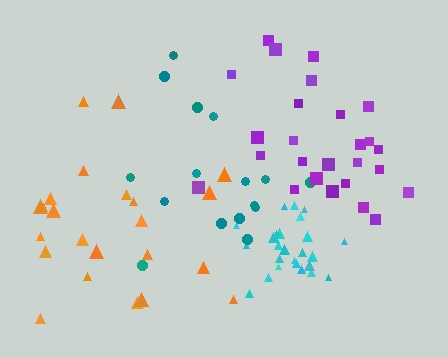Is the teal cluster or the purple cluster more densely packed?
Purple.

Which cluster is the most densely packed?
Cyan.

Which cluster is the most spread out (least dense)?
Orange.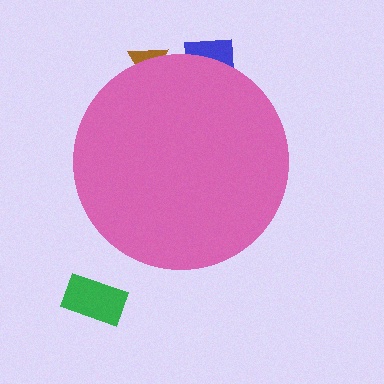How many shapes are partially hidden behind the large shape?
2 shapes are partially hidden.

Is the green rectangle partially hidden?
No, the green rectangle is fully visible.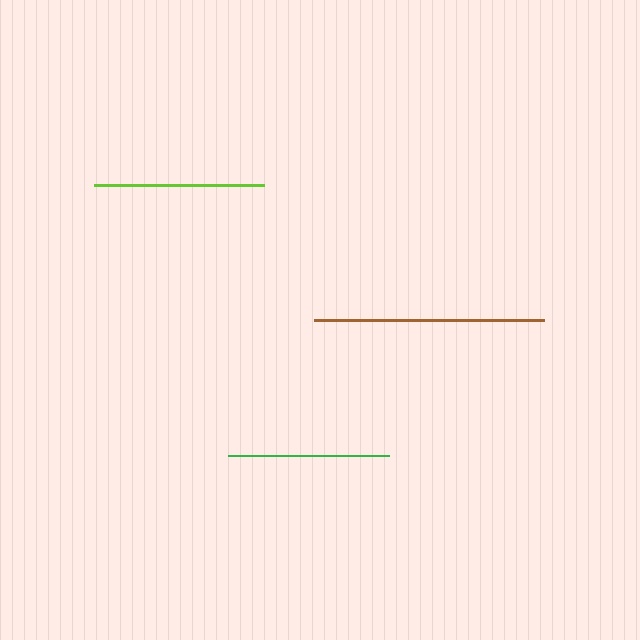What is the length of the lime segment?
The lime segment is approximately 171 pixels long.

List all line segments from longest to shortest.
From longest to shortest: brown, lime, green.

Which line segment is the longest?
The brown line is the longest at approximately 230 pixels.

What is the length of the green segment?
The green segment is approximately 161 pixels long.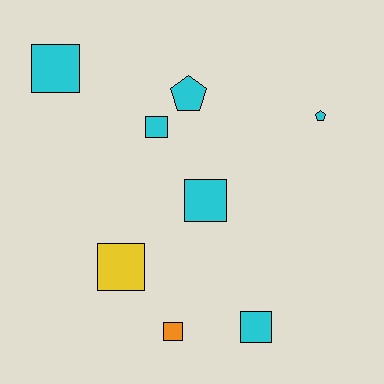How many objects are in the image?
There are 8 objects.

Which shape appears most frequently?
Square, with 6 objects.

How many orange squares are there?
There is 1 orange square.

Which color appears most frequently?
Cyan, with 6 objects.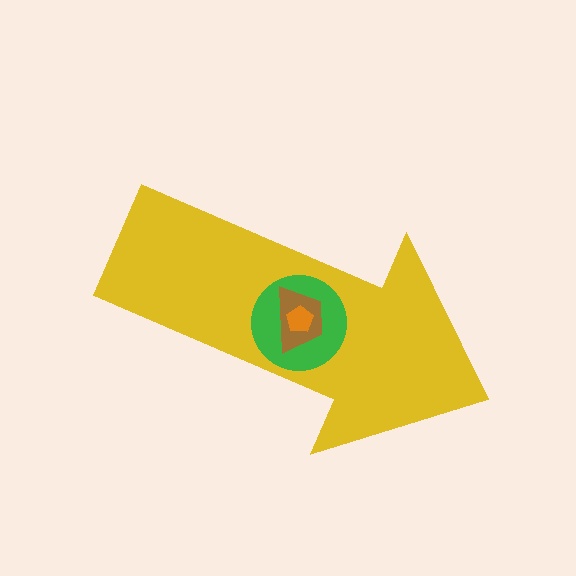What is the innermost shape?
The orange pentagon.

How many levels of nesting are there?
4.